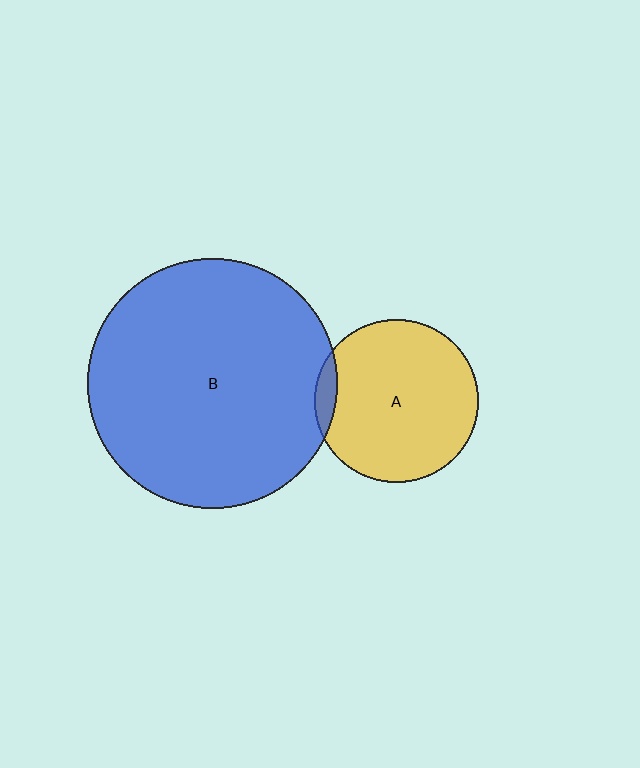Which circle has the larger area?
Circle B (blue).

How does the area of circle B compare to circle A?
Approximately 2.3 times.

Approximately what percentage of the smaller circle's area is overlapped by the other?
Approximately 5%.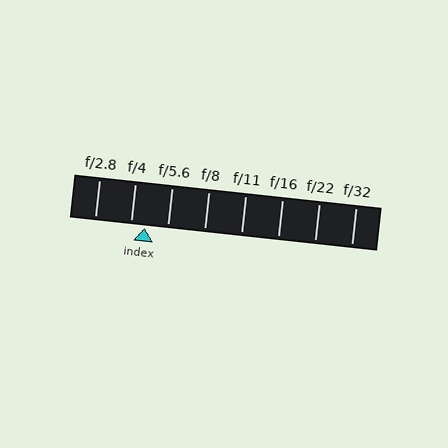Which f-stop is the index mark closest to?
The index mark is closest to f/4.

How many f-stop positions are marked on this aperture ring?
There are 8 f-stop positions marked.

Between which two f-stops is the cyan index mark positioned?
The index mark is between f/4 and f/5.6.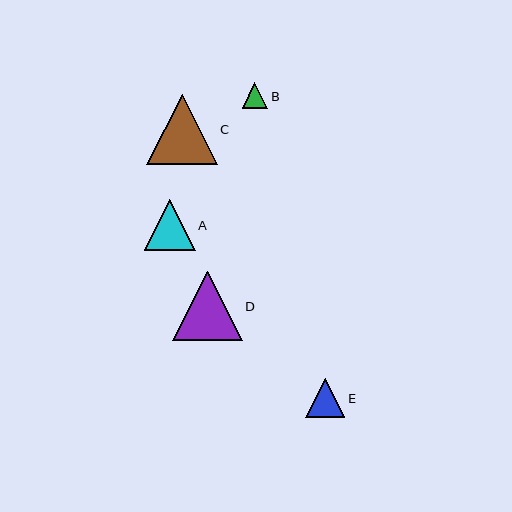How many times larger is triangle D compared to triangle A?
Triangle D is approximately 1.4 times the size of triangle A.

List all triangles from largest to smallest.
From largest to smallest: C, D, A, E, B.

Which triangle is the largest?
Triangle C is the largest with a size of approximately 71 pixels.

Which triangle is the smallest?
Triangle B is the smallest with a size of approximately 26 pixels.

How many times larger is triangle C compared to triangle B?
Triangle C is approximately 2.7 times the size of triangle B.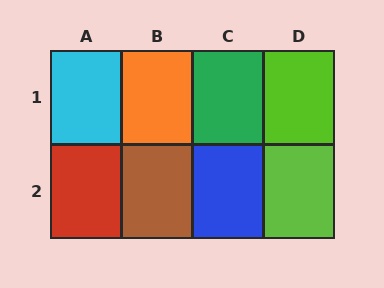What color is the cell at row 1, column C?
Green.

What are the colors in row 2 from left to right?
Red, brown, blue, lime.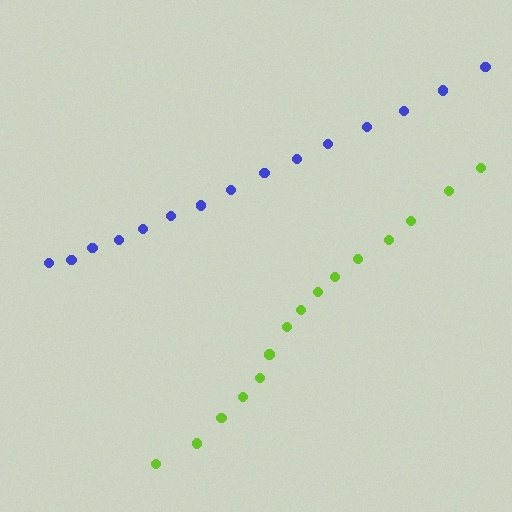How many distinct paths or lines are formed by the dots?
There are 2 distinct paths.